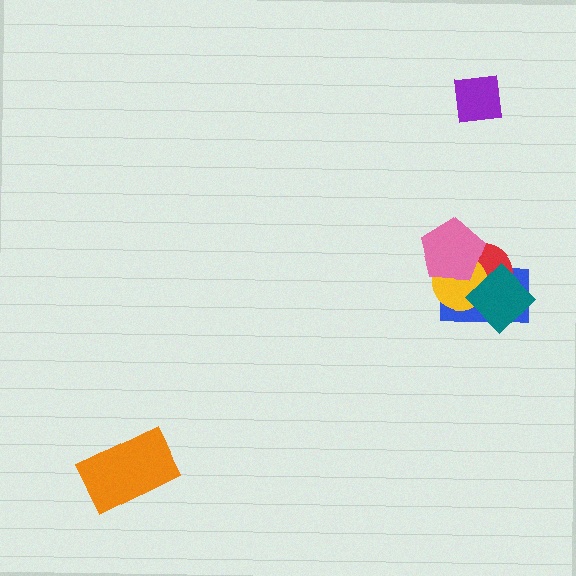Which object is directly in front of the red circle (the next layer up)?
The yellow circle is directly in front of the red circle.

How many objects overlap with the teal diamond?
3 objects overlap with the teal diamond.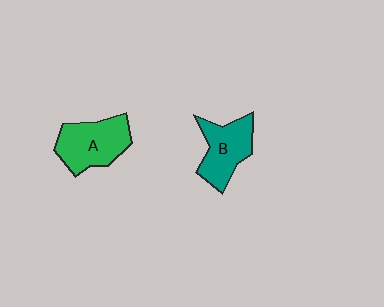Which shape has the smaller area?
Shape B (teal).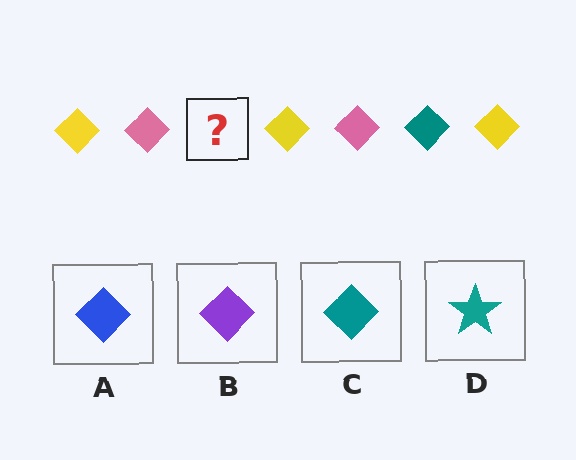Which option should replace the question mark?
Option C.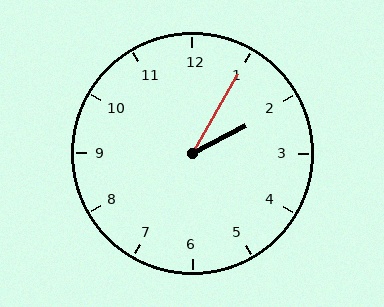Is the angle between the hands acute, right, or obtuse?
It is acute.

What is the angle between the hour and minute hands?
Approximately 32 degrees.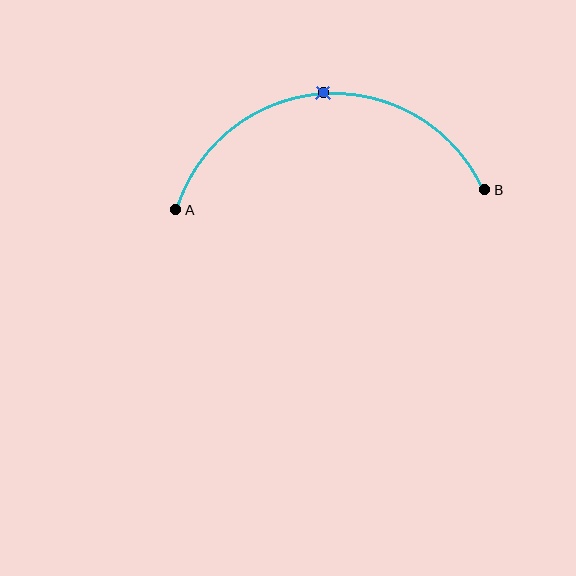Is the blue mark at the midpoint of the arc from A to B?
Yes. The blue mark lies on the arc at equal arc-length from both A and B — it is the arc midpoint.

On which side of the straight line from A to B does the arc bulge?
The arc bulges above the straight line connecting A and B.